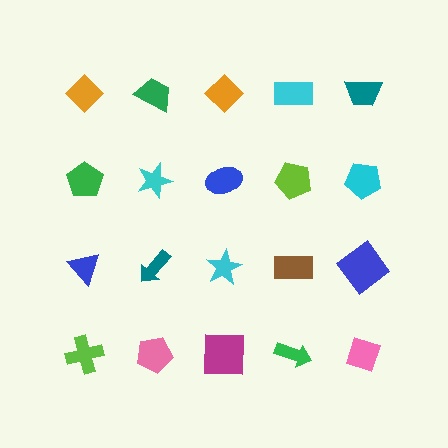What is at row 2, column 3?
A blue ellipse.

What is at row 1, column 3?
An orange diamond.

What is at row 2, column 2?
A cyan star.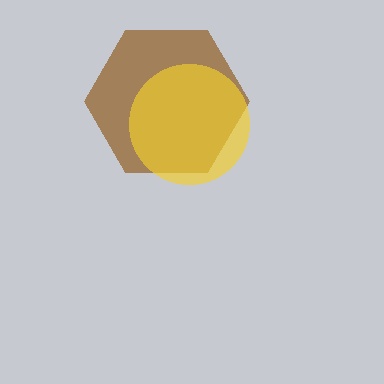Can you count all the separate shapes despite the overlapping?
Yes, there are 2 separate shapes.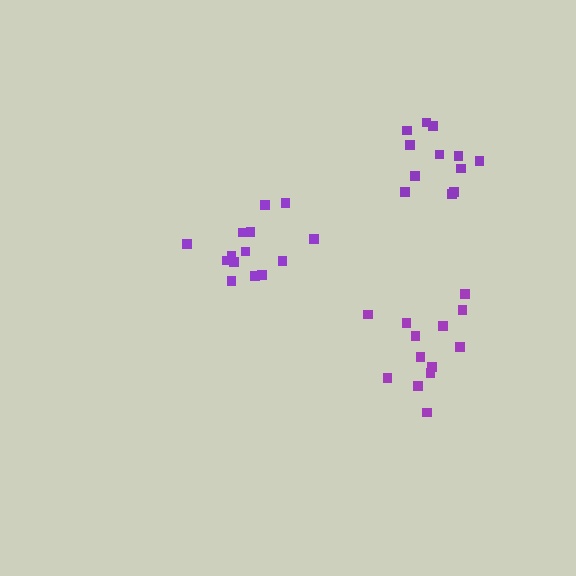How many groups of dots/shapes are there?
There are 3 groups.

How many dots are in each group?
Group 1: 13 dots, Group 2: 14 dots, Group 3: 12 dots (39 total).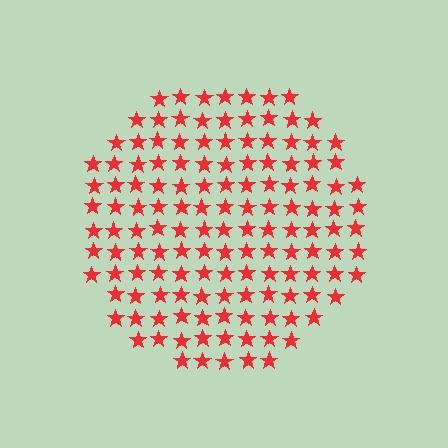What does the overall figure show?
The overall figure shows a circle.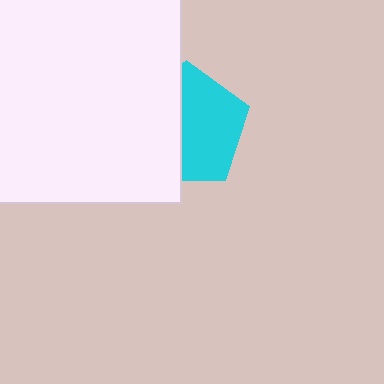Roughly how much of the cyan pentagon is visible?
About half of it is visible (roughly 56%).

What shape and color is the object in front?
The object in front is a white square.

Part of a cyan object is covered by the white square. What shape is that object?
It is a pentagon.